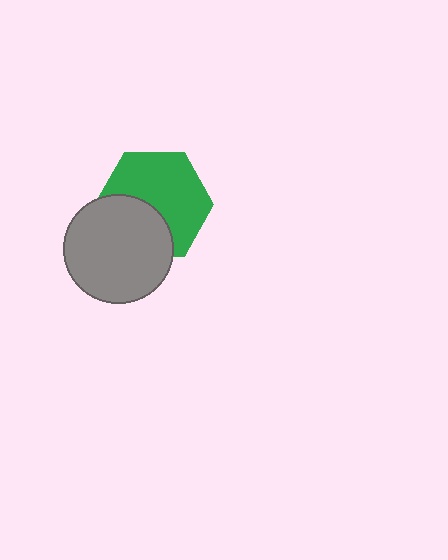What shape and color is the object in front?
The object in front is a gray circle.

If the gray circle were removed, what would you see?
You would see the complete green hexagon.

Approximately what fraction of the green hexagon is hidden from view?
Roughly 37% of the green hexagon is hidden behind the gray circle.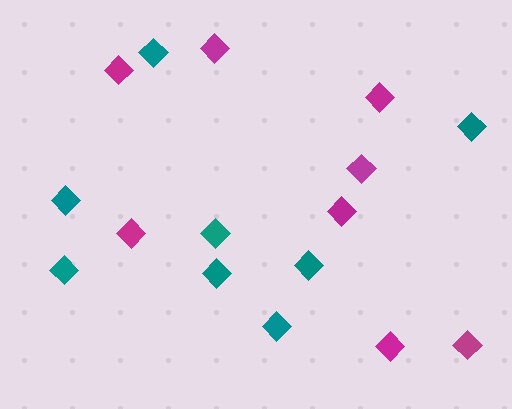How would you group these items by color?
There are 2 groups: one group of magenta diamonds (8) and one group of teal diamonds (8).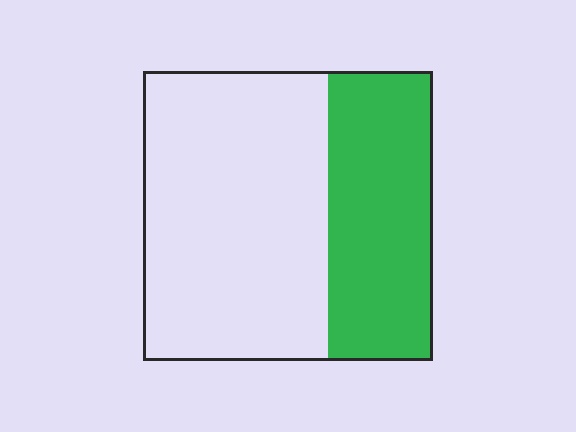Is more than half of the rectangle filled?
No.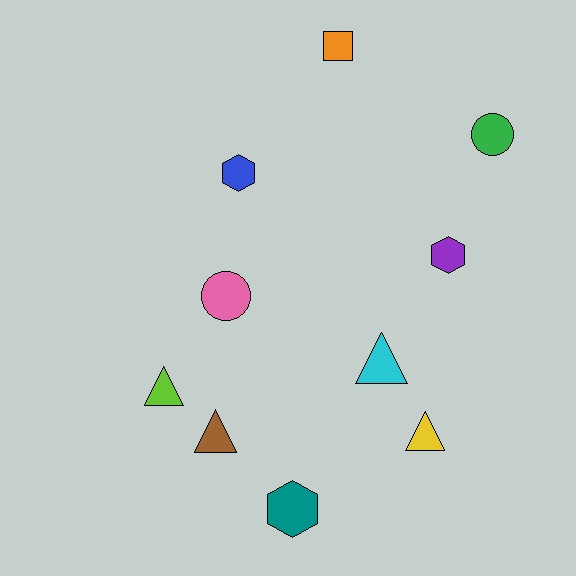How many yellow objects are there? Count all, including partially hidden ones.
There is 1 yellow object.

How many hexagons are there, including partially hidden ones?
There are 3 hexagons.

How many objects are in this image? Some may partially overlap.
There are 10 objects.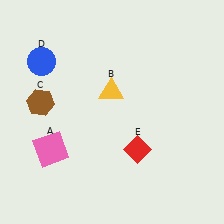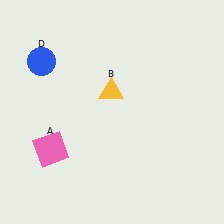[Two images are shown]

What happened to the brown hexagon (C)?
The brown hexagon (C) was removed in Image 2. It was in the top-left area of Image 1.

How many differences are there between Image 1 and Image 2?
There are 2 differences between the two images.